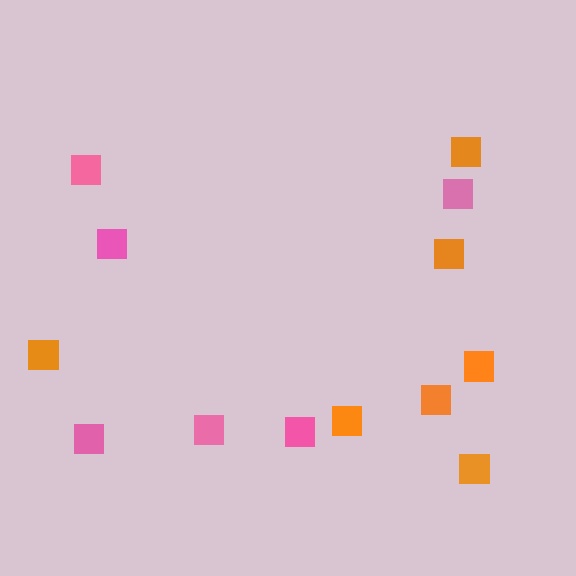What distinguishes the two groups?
There are 2 groups: one group of orange squares (7) and one group of pink squares (6).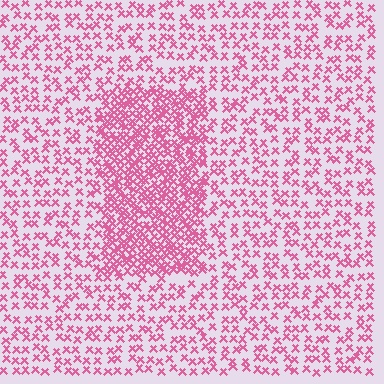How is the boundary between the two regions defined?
The boundary is defined by a change in element density (approximately 2.3x ratio). All elements are the same color, size, and shape.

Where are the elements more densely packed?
The elements are more densely packed inside the rectangle boundary.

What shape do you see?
I see a rectangle.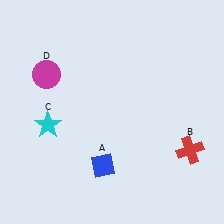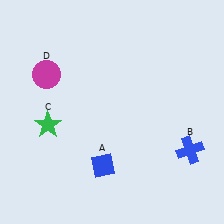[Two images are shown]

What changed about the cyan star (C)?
In Image 1, C is cyan. In Image 2, it changed to green.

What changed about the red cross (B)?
In Image 1, B is red. In Image 2, it changed to blue.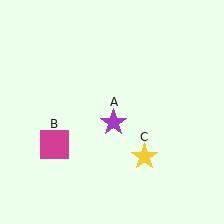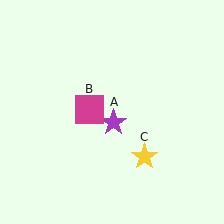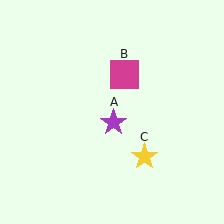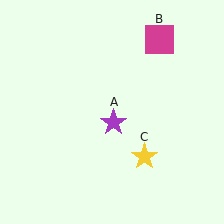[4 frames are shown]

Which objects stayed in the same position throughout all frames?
Purple star (object A) and yellow star (object C) remained stationary.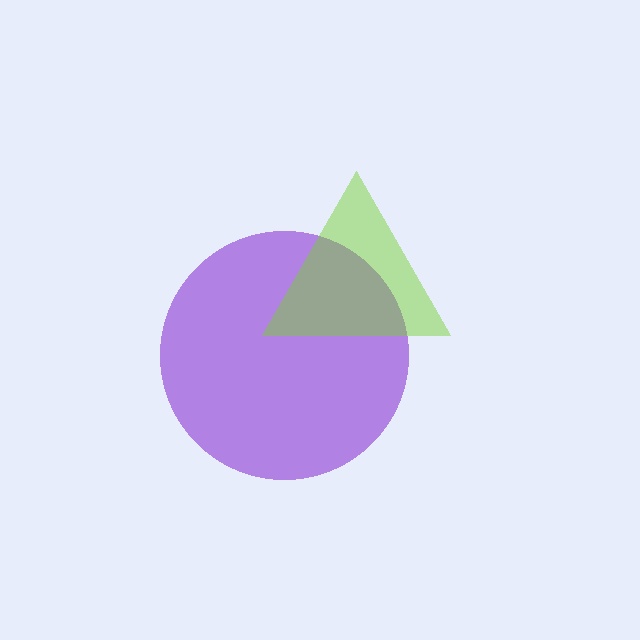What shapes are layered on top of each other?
The layered shapes are: a purple circle, a lime triangle.